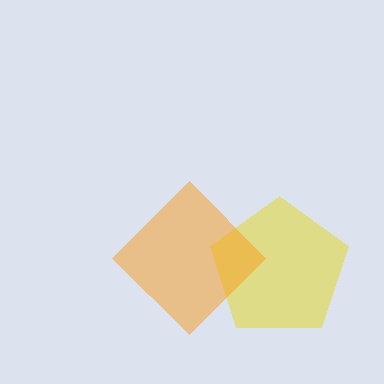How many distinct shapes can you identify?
There are 2 distinct shapes: a yellow pentagon, an orange diamond.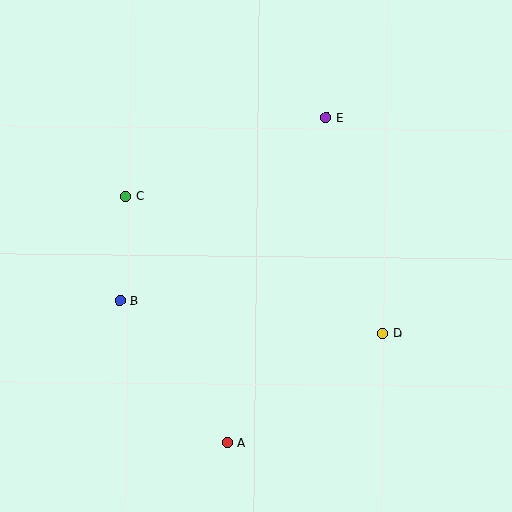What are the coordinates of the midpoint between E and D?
The midpoint between E and D is at (355, 226).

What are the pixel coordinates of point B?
Point B is at (120, 300).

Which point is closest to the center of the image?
Point B at (120, 300) is closest to the center.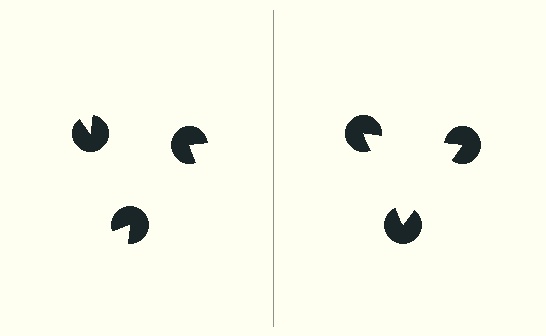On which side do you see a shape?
An illusory triangle appears on the right side. On the left side the wedge cuts are rotated, so no coherent shape forms.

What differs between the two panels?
The pac-man discs are positioned identically on both sides; only the wedge orientations differ. On the right they align to a triangle; on the left they are misaligned.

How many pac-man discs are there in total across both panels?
6 — 3 on each side.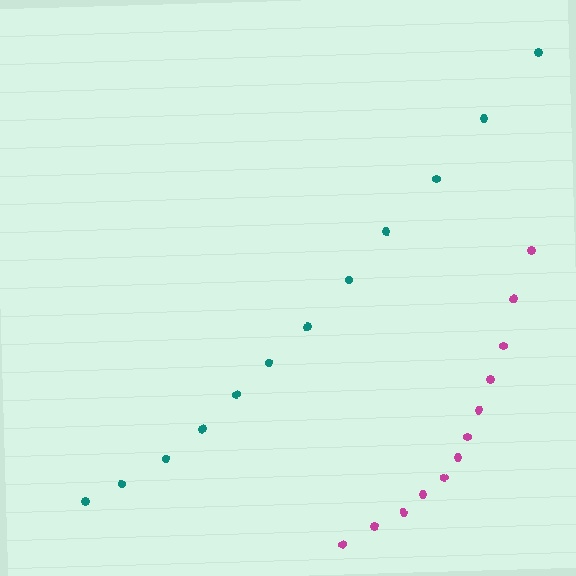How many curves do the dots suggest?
There are 2 distinct paths.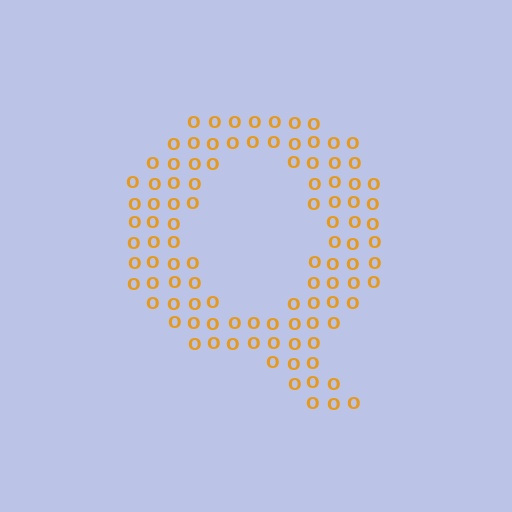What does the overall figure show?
The overall figure shows the letter Q.